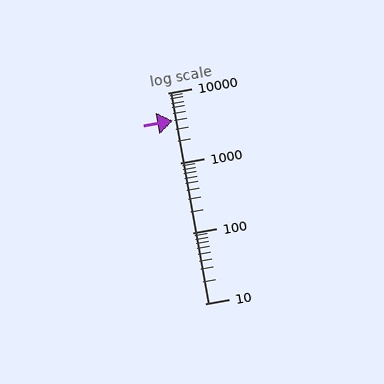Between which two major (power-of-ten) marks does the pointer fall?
The pointer is between 1000 and 10000.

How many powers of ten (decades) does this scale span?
The scale spans 3 decades, from 10 to 10000.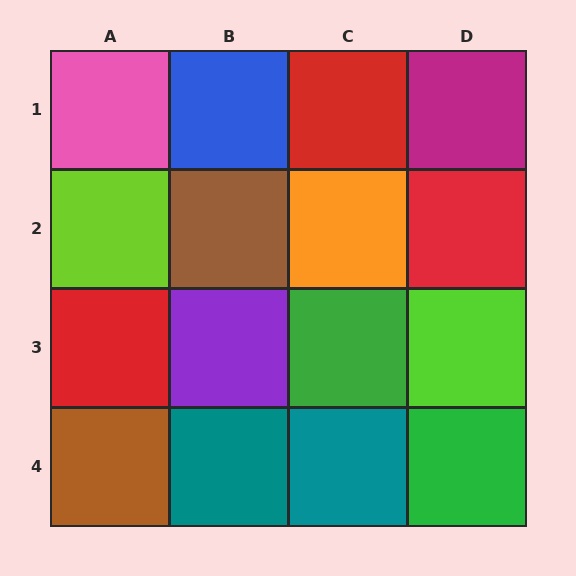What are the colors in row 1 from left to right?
Pink, blue, red, magenta.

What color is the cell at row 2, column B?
Brown.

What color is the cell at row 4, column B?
Teal.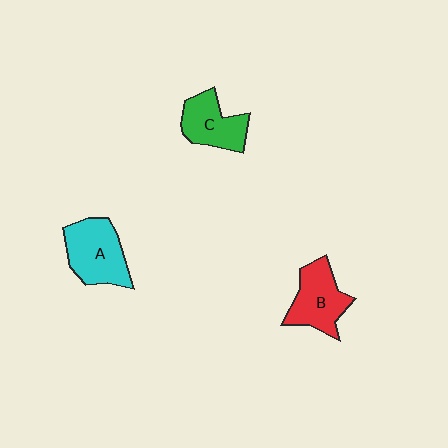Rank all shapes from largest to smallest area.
From largest to smallest: A (cyan), B (red), C (green).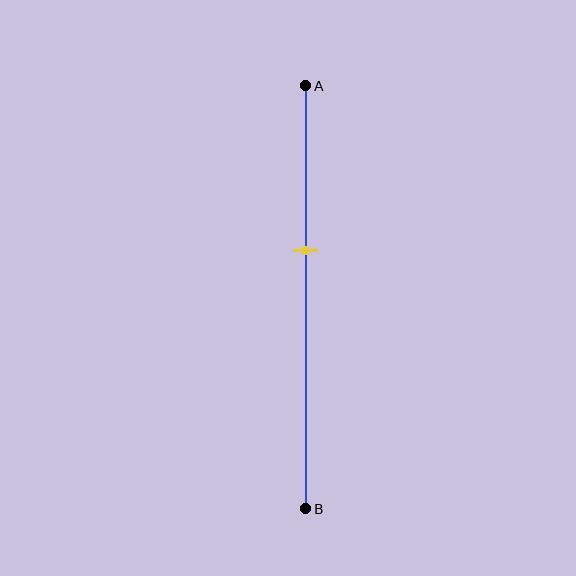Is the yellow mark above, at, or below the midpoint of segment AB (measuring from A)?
The yellow mark is above the midpoint of segment AB.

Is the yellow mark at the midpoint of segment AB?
No, the mark is at about 40% from A, not at the 50% midpoint.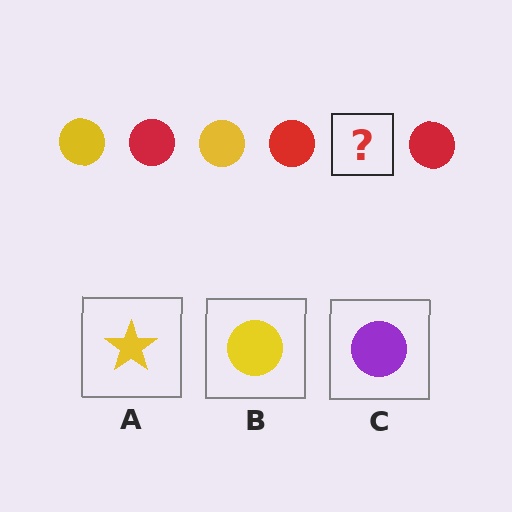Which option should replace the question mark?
Option B.